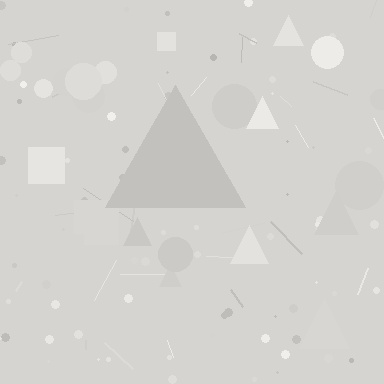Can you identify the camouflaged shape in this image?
The camouflaged shape is a triangle.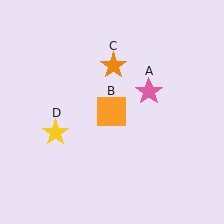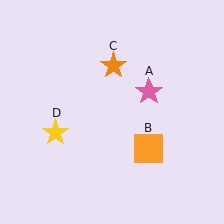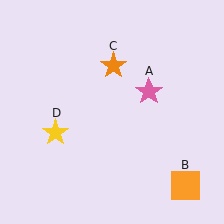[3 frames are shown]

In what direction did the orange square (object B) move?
The orange square (object B) moved down and to the right.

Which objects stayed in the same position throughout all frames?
Pink star (object A) and orange star (object C) and yellow star (object D) remained stationary.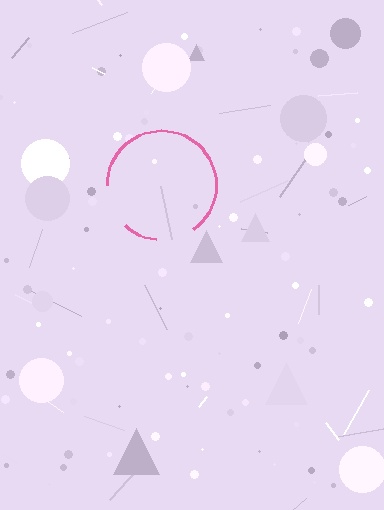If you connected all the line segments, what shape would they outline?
They would outline a circle.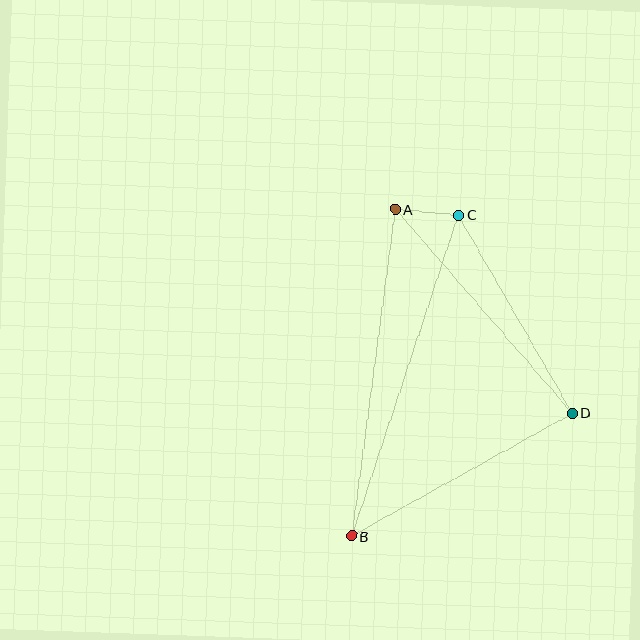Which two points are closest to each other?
Points A and C are closest to each other.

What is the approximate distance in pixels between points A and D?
The distance between A and D is approximately 270 pixels.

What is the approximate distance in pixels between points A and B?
The distance between A and B is approximately 330 pixels.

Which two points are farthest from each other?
Points B and C are farthest from each other.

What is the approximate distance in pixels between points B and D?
The distance between B and D is approximately 252 pixels.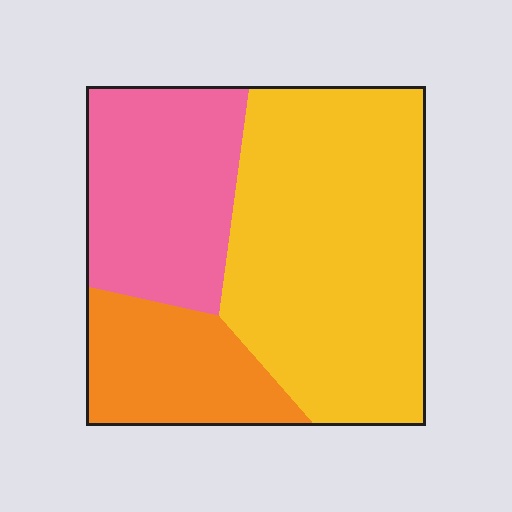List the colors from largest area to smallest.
From largest to smallest: yellow, pink, orange.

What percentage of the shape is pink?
Pink takes up about one quarter (1/4) of the shape.